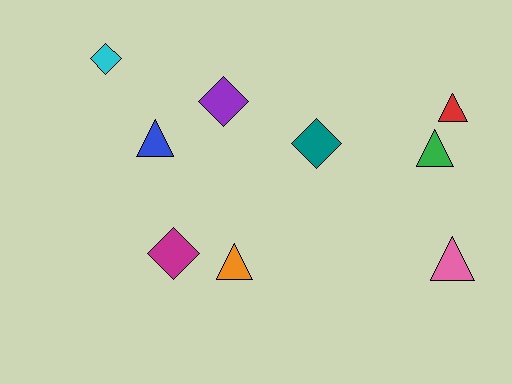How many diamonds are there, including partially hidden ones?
There are 4 diamonds.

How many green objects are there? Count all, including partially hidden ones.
There is 1 green object.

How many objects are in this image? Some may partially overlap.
There are 9 objects.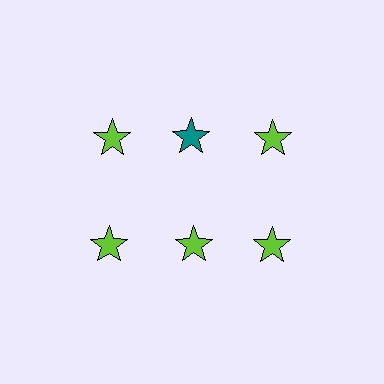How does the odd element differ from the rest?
It has a different color: teal instead of lime.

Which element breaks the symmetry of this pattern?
The teal star in the top row, second from left column breaks the symmetry. All other shapes are lime stars.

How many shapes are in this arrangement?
There are 6 shapes arranged in a grid pattern.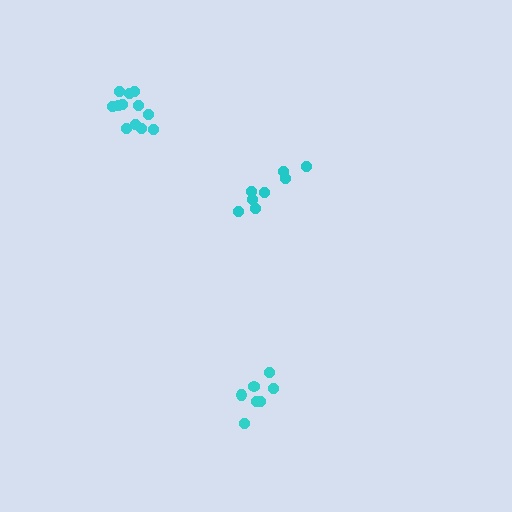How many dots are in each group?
Group 1: 8 dots, Group 2: 7 dots, Group 3: 12 dots (27 total).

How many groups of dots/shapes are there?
There are 3 groups.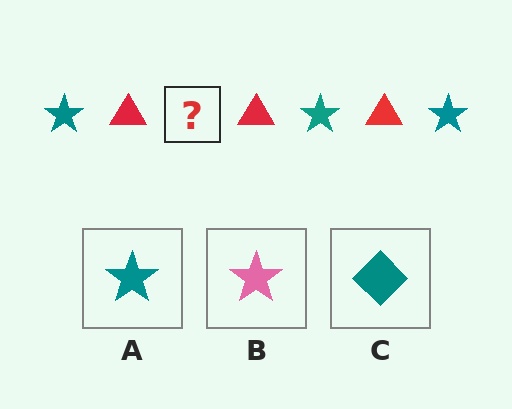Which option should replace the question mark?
Option A.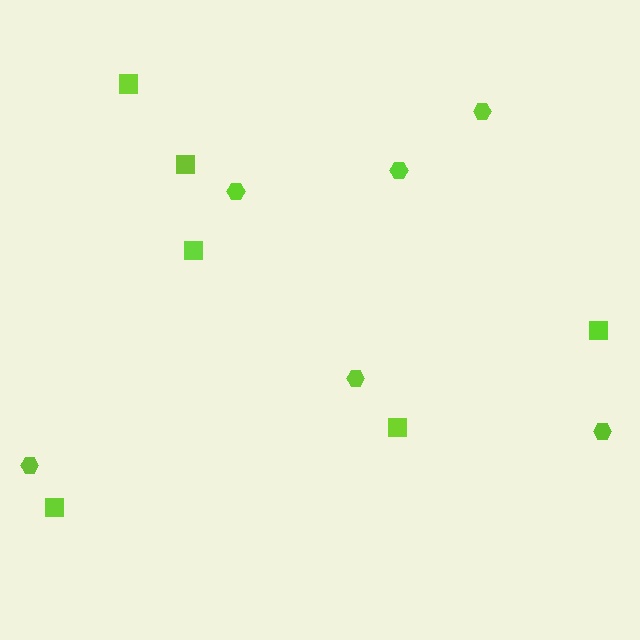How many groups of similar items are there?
There are 2 groups: one group of squares (6) and one group of hexagons (6).